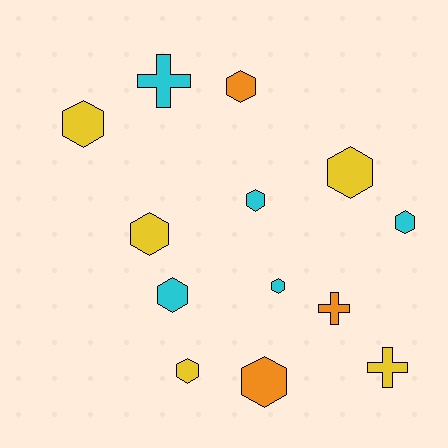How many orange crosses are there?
There is 1 orange cross.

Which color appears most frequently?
Cyan, with 5 objects.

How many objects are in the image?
There are 13 objects.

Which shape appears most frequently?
Hexagon, with 10 objects.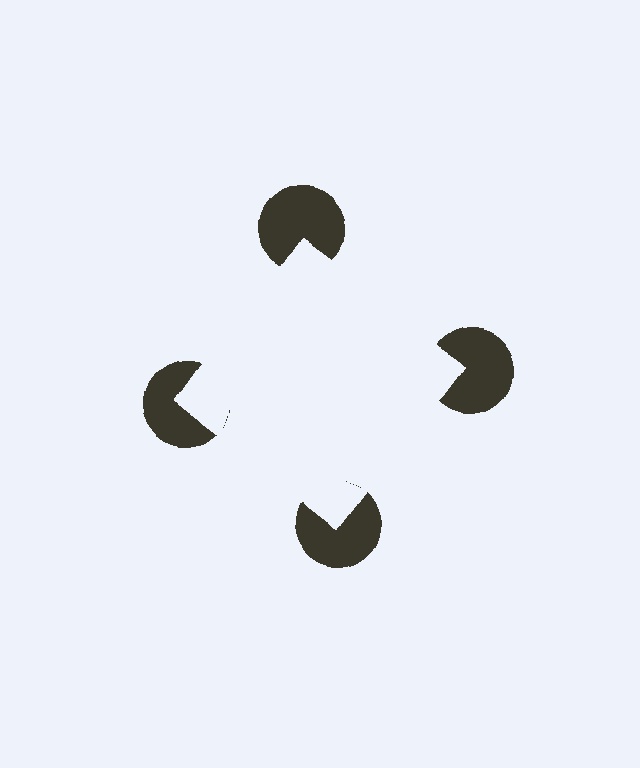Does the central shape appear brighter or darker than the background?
It typically appears slightly brighter than the background, even though no actual brightness change is drawn.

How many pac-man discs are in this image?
There are 4 — one at each vertex of the illusory square.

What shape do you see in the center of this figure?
An illusory square — its edges are inferred from the aligned wedge cuts in the pac-man discs, not physically drawn.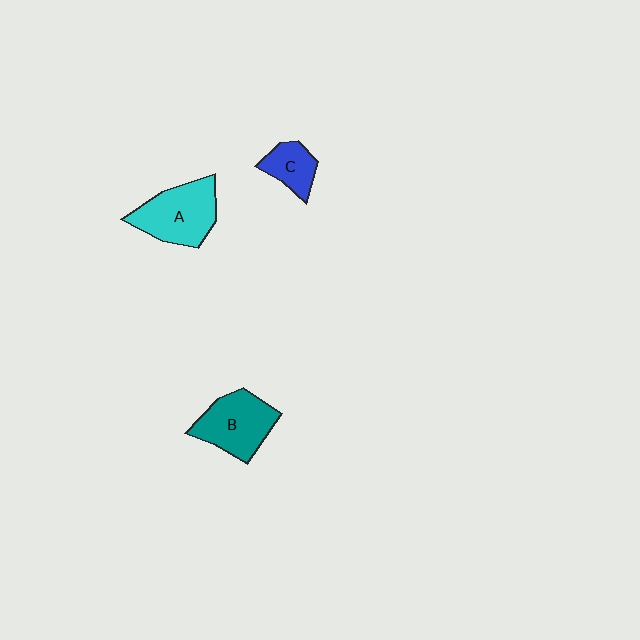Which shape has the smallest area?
Shape C (blue).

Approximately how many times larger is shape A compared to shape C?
Approximately 2.0 times.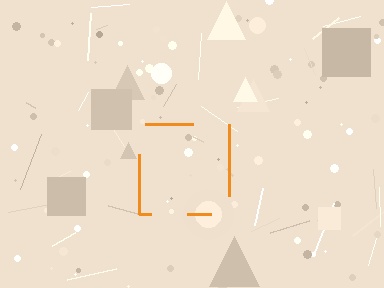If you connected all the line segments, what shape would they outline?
They would outline a square.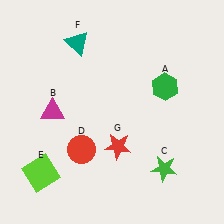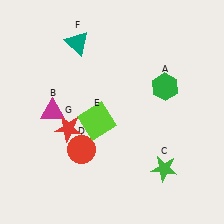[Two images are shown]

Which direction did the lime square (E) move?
The lime square (E) moved right.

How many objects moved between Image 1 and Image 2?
2 objects moved between the two images.